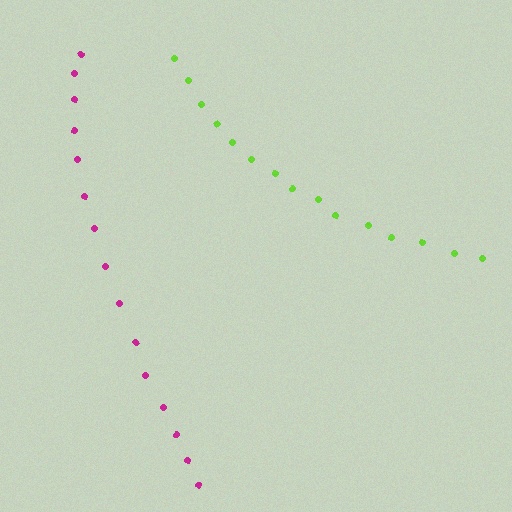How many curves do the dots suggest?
There are 2 distinct paths.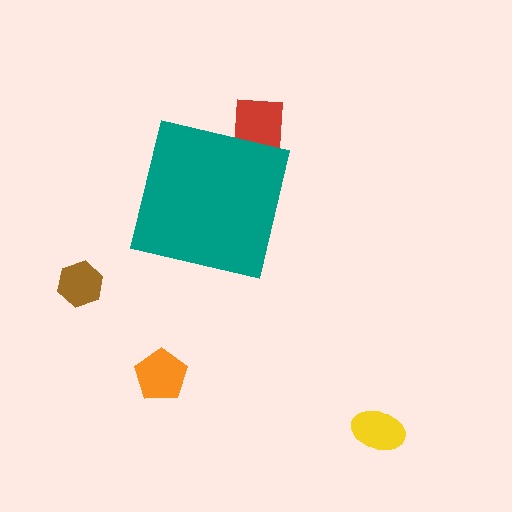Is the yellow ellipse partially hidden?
No, the yellow ellipse is fully visible.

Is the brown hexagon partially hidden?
No, the brown hexagon is fully visible.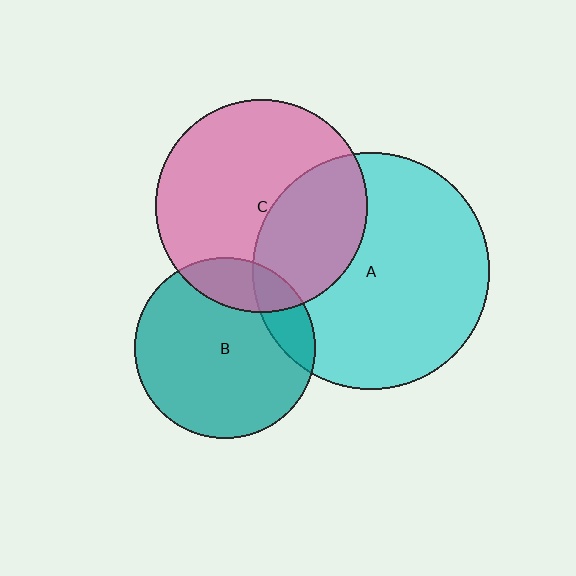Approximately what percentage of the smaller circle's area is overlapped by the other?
Approximately 15%.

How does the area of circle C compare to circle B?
Approximately 1.4 times.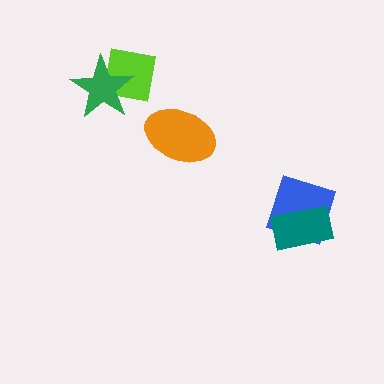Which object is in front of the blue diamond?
The teal rectangle is in front of the blue diamond.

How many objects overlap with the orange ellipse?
0 objects overlap with the orange ellipse.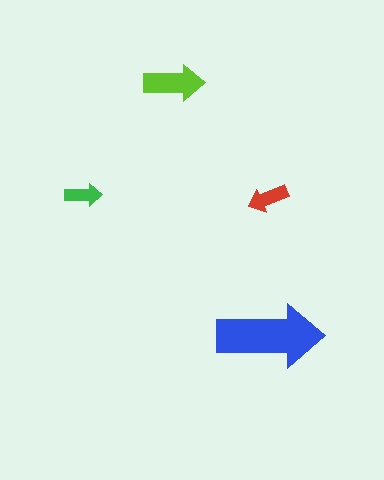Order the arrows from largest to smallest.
the blue one, the lime one, the red one, the green one.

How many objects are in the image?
There are 4 objects in the image.